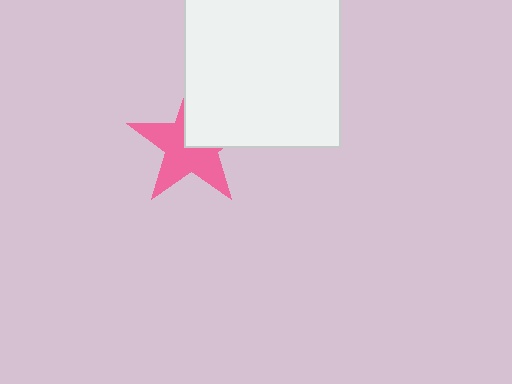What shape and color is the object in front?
The object in front is a white rectangle.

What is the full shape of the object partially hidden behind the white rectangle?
The partially hidden object is a pink star.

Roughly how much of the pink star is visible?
About half of it is visible (roughly 62%).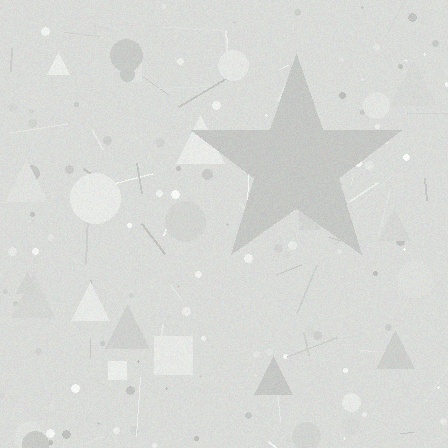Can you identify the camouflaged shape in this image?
The camouflaged shape is a star.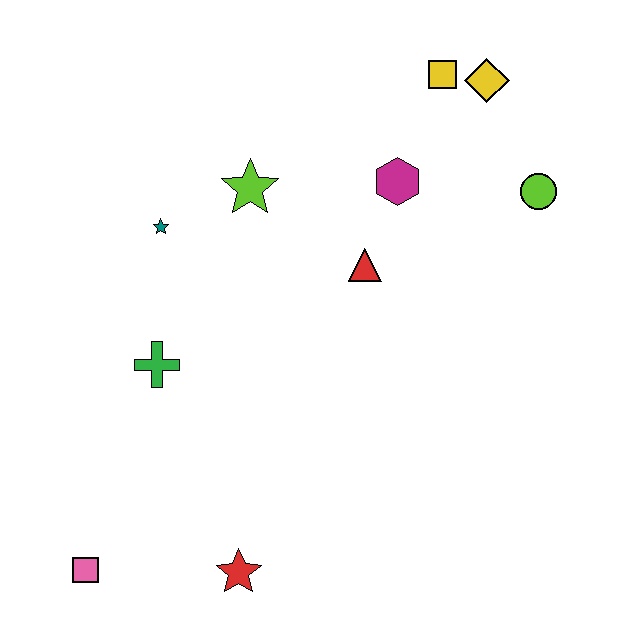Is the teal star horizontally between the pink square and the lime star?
Yes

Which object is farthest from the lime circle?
The pink square is farthest from the lime circle.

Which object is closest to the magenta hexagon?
The red triangle is closest to the magenta hexagon.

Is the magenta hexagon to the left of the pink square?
No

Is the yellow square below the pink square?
No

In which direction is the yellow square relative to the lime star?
The yellow square is to the right of the lime star.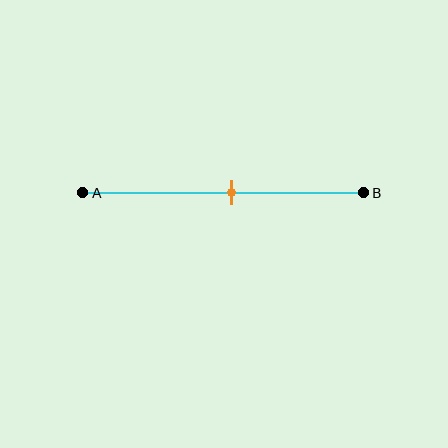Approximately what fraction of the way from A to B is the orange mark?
The orange mark is approximately 55% of the way from A to B.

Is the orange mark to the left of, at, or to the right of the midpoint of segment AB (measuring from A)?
The orange mark is approximately at the midpoint of segment AB.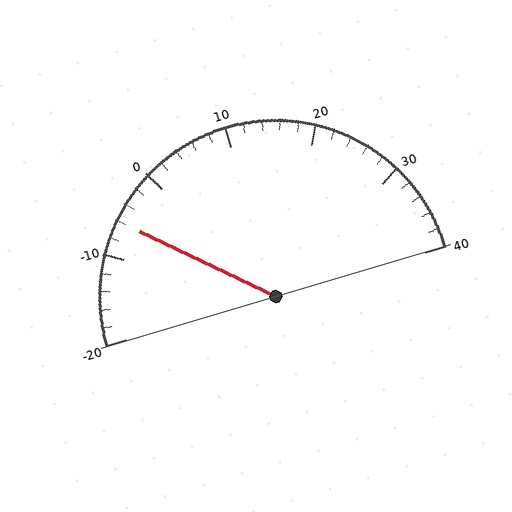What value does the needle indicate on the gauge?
The needle indicates approximately -6.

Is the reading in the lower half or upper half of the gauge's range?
The reading is in the lower half of the range (-20 to 40).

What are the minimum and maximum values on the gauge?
The gauge ranges from -20 to 40.